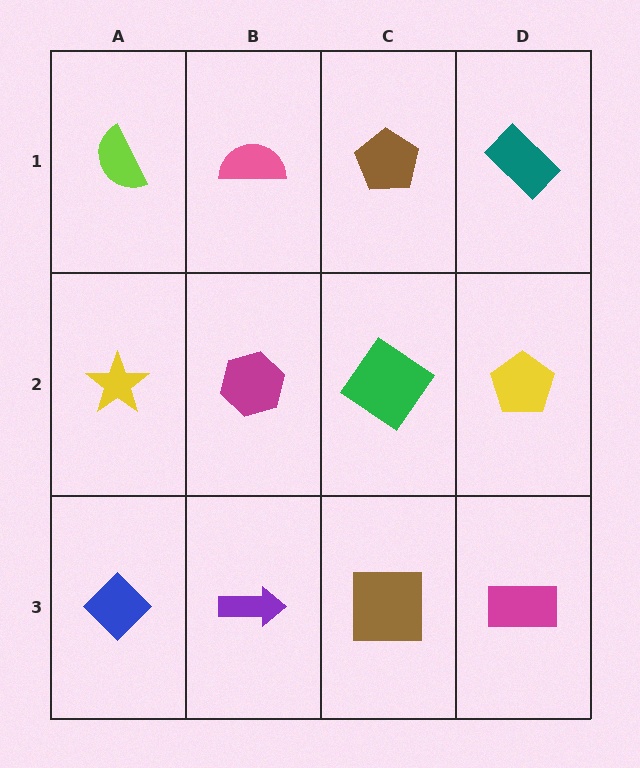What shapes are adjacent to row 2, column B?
A pink semicircle (row 1, column B), a purple arrow (row 3, column B), a yellow star (row 2, column A), a green diamond (row 2, column C).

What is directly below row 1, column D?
A yellow pentagon.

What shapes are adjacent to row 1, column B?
A magenta hexagon (row 2, column B), a lime semicircle (row 1, column A), a brown pentagon (row 1, column C).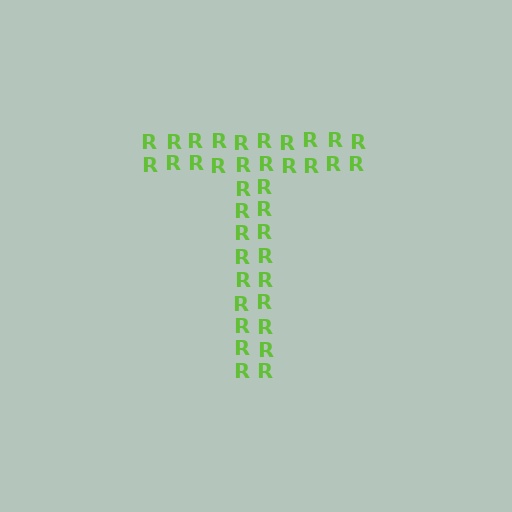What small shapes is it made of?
It is made of small letter R's.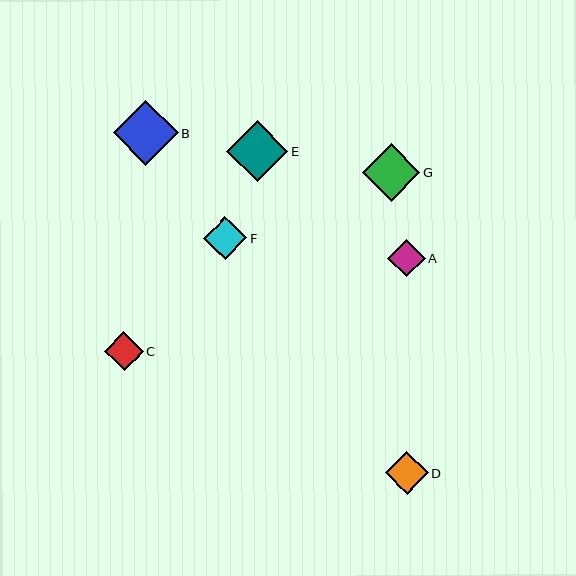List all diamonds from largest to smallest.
From largest to smallest: B, E, G, F, D, C, A.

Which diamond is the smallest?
Diamond A is the smallest with a size of approximately 37 pixels.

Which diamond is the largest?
Diamond B is the largest with a size of approximately 64 pixels.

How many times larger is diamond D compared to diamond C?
Diamond D is approximately 1.1 times the size of diamond C.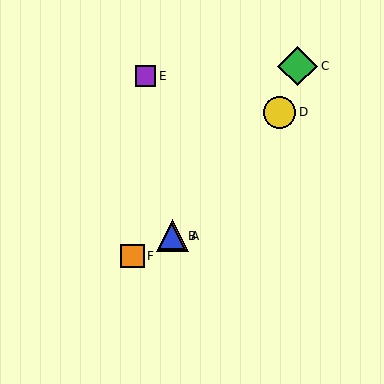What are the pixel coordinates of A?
Object A is at (172, 236).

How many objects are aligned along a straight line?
3 objects (A, B, F) are aligned along a straight line.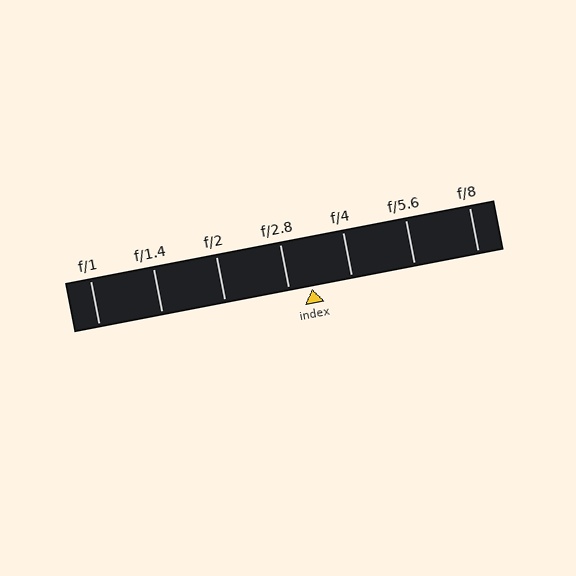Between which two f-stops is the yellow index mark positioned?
The index mark is between f/2.8 and f/4.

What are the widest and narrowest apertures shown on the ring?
The widest aperture shown is f/1 and the narrowest is f/8.